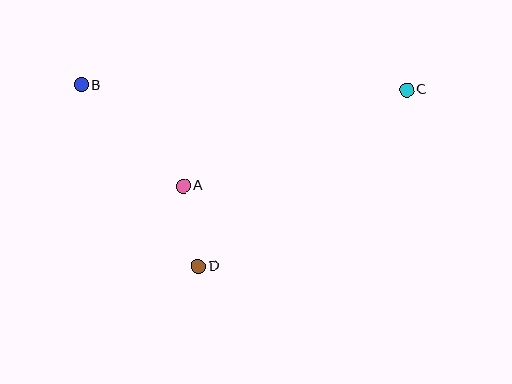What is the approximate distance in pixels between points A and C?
The distance between A and C is approximately 244 pixels.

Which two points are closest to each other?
Points A and D are closest to each other.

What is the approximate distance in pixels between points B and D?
The distance between B and D is approximately 216 pixels.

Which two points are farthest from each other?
Points B and C are farthest from each other.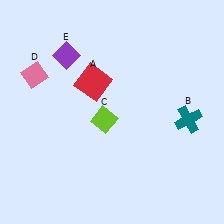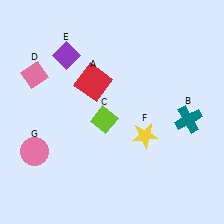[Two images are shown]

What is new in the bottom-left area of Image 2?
A pink circle (G) was added in the bottom-left area of Image 2.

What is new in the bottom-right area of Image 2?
A yellow star (F) was added in the bottom-right area of Image 2.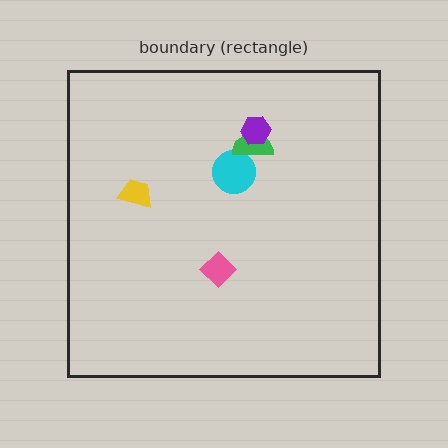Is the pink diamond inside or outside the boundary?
Inside.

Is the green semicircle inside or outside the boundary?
Inside.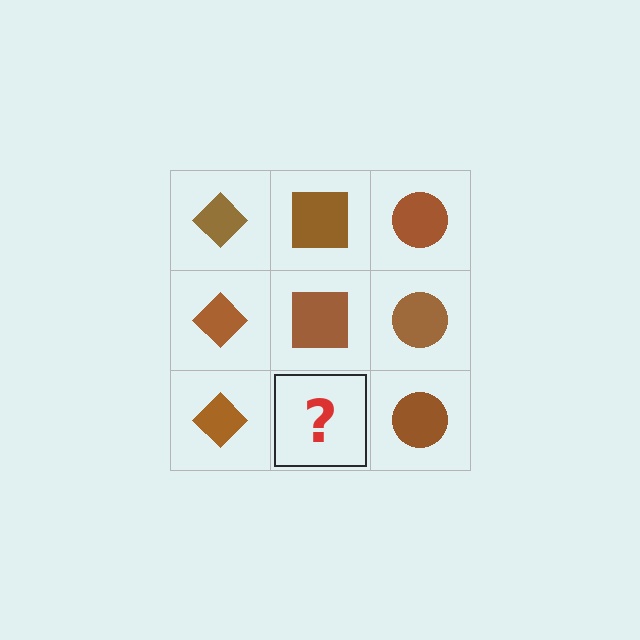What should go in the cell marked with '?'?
The missing cell should contain a brown square.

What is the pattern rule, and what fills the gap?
The rule is that each column has a consistent shape. The gap should be filled with a brown square.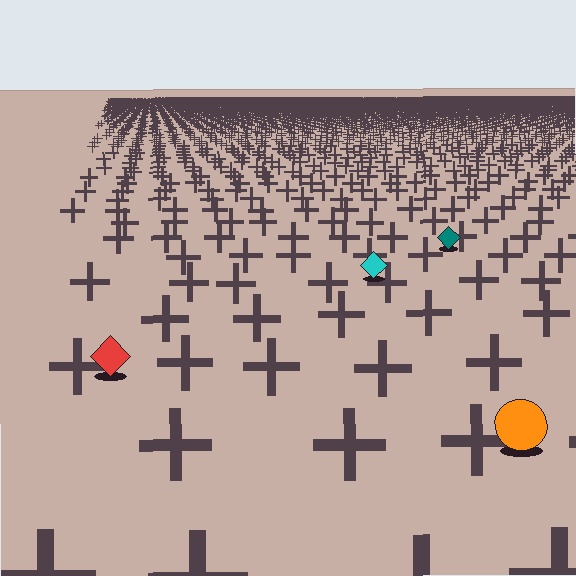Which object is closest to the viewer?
The orange circle is closest. The texture marks near it are larger and more spread out.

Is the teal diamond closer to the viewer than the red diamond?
No. The red diamond is closer — you can tell from the texture gradient: the ground texture is coarser near it.